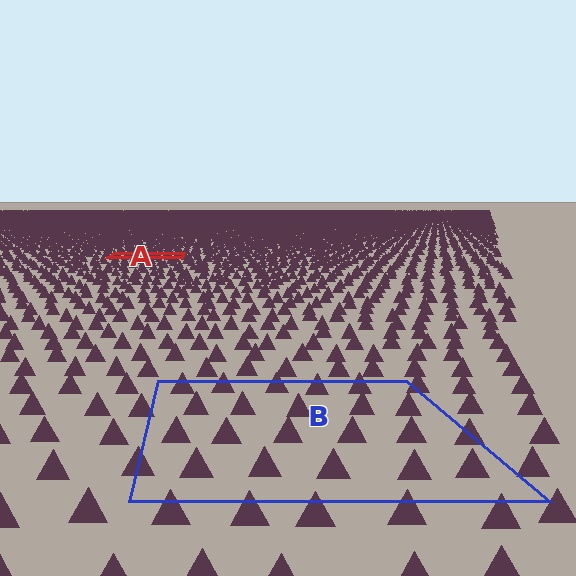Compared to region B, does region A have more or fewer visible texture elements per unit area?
Region A has more texture elements per unit area — they are packed more densely because it is farther away.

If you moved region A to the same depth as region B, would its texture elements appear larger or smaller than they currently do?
They would appear larger. At a closer depth, the same texture elements are projected at a bigger on-screen size.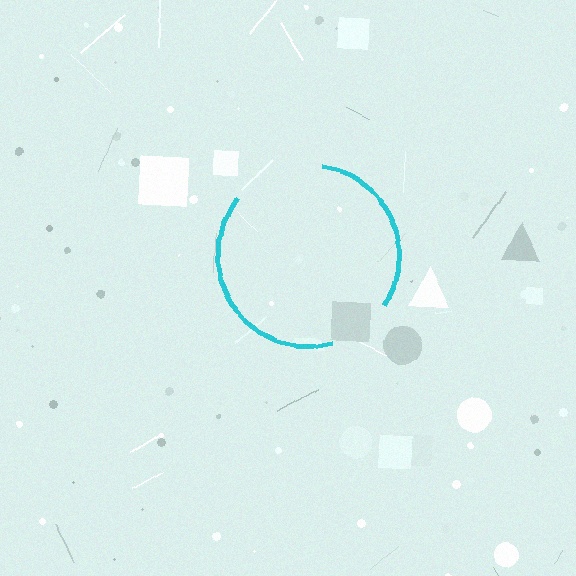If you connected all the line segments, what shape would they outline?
They would outline a circle.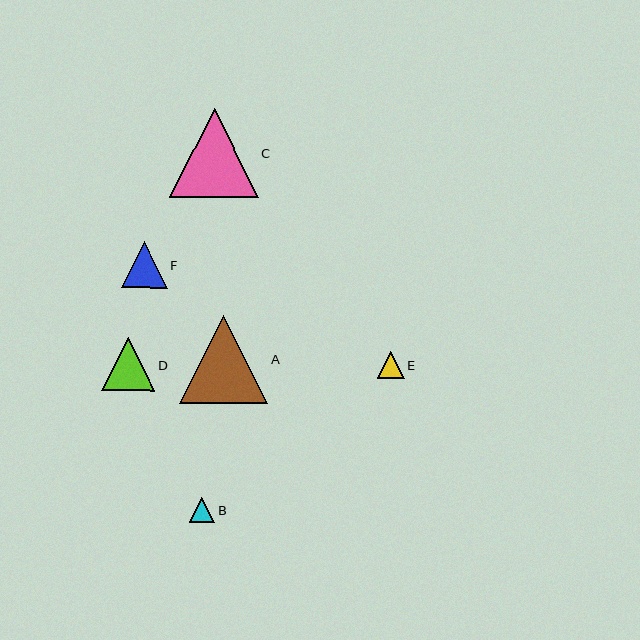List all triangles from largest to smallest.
From largest to smallest: C, A, D, F, E, B.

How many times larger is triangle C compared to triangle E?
Triangle C is approximately 3.3 times the size of triangle E.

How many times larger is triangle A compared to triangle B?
Triangle A is approximately 3.4 times the size of triangle B.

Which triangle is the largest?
Triangle C is the largest with a size of approximately 89 pixels.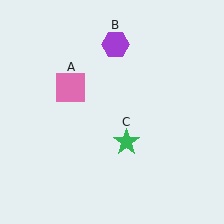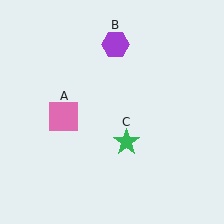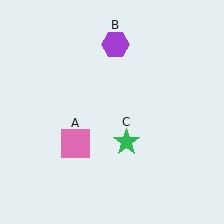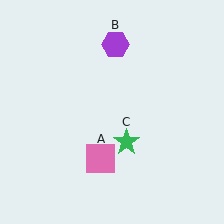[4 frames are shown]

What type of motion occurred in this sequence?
The pink square (object A) rotated counterclockwise around the center of the scene.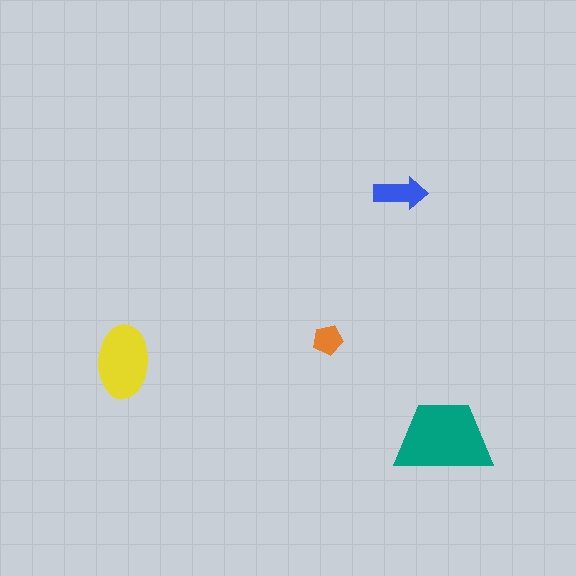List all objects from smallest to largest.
The orange pentagon, the blue arrow, the yellow ellipse, the teal trapezoid.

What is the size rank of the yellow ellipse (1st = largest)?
2nd.